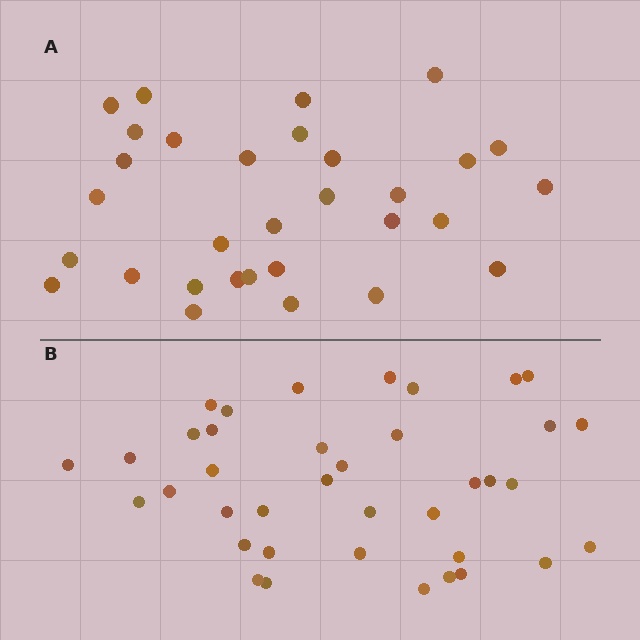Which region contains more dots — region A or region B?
Region B (the bottom region) has more dots.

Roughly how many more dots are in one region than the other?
Region B has roughly 8 or so more dots than region A.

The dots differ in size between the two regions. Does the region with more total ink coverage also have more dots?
No. Region A has more total ink coverage because its dots are larger, but region B actually contains more individual dots. Total area can be misleading — the number of items is what matters here.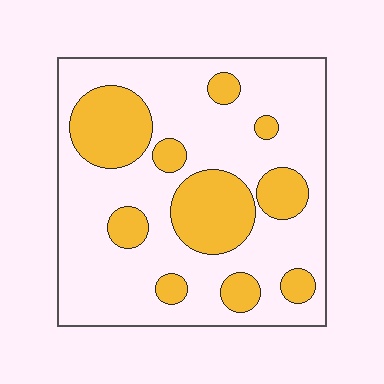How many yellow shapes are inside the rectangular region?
10.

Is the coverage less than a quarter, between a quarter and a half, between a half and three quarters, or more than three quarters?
Between a quarter and a half.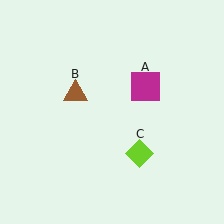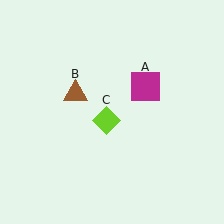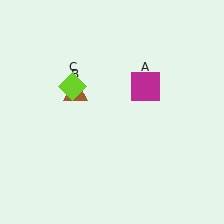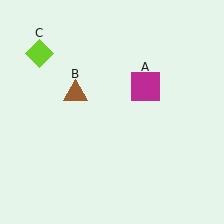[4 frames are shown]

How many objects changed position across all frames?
1 object changed position: lime diamond (object C).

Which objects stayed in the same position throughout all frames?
Magenta square (object A) and brown triangle (object B) remained stationary.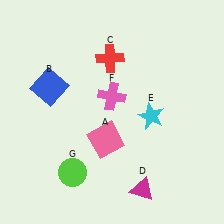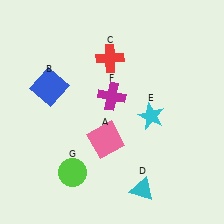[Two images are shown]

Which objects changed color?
D changed from magenta to cyan. F changed from pink to magenta.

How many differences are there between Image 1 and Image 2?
There are 2 differences between the two images.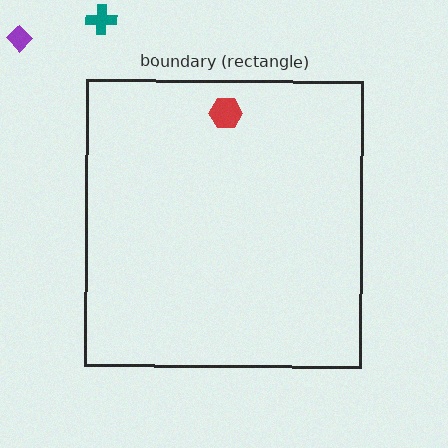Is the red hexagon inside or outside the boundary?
Inside.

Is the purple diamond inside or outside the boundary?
Outside.